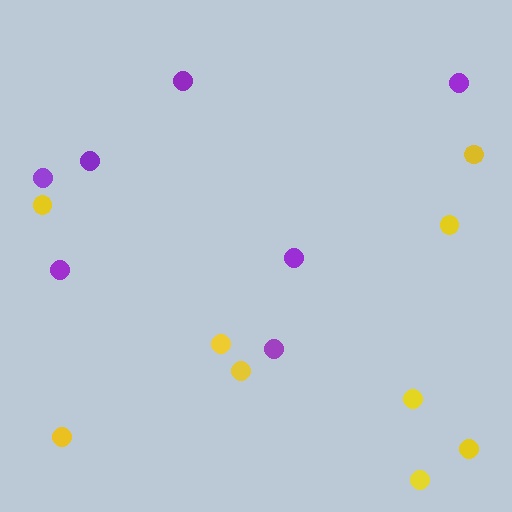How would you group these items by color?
There are 2 groups: one group of yellow circles (9) and one group of purple circles (7).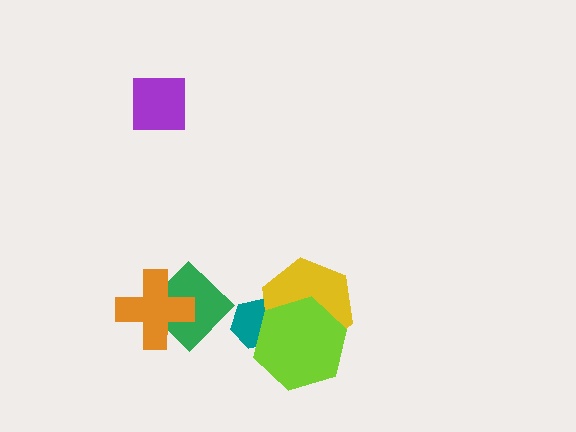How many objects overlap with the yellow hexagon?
2 objects overlap with the yellow hexagon.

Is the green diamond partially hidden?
Yes, it is partially covered by another shape.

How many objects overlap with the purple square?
0 objects overlap with the purple square.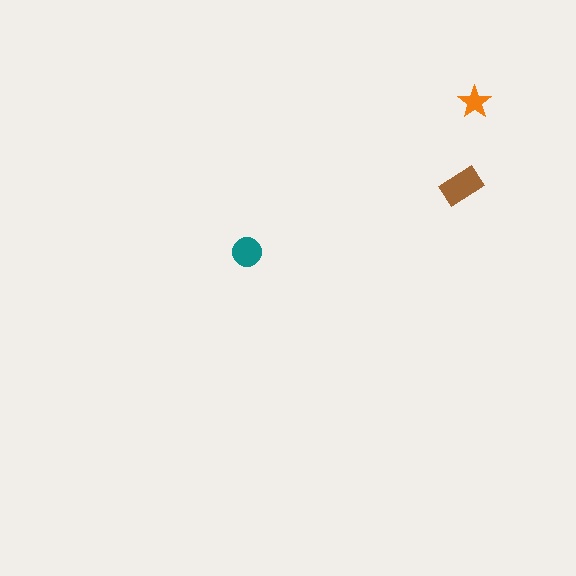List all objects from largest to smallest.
The brown rectangle, the teal circle, the orange star.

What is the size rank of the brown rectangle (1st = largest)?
1st.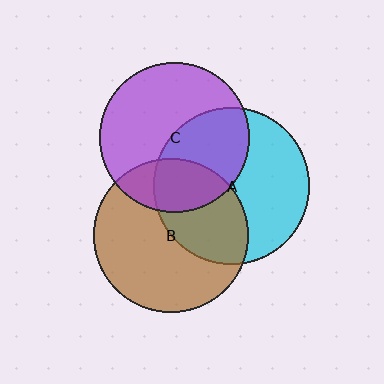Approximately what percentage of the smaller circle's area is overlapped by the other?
Approximately 25%.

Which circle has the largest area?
Circle A (cyan).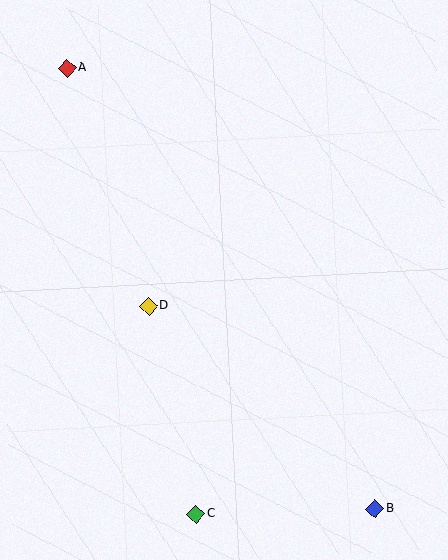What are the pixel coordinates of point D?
Point D is at (149, 306).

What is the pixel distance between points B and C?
The distance between B and C is 179 pixels.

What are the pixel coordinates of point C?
Point C is at (196, 514).